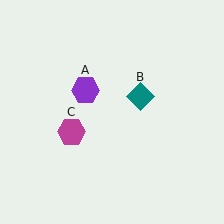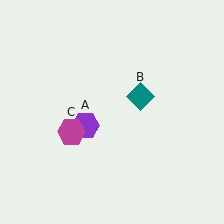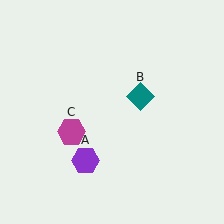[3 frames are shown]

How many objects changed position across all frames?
1 object changed position: purple hexagon (object A).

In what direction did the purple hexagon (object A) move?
The purple hexagon (object A) moved down.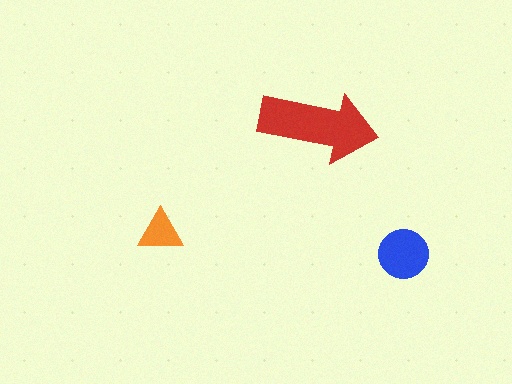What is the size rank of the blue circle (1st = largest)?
2nd.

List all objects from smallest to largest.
The orange triangle, the blue circle, the red arrow.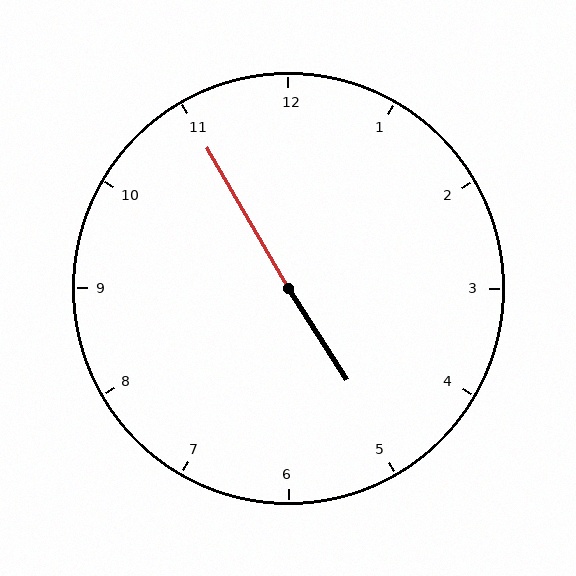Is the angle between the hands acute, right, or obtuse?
It is obtuse.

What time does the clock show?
4:55.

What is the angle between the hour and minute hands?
Approximately 178 degrees.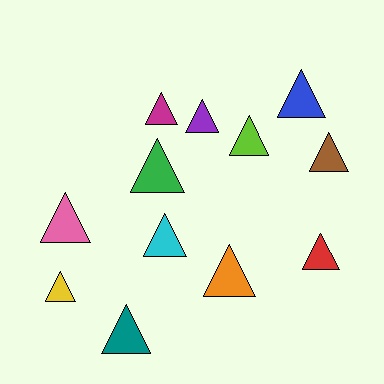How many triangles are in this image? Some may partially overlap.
There are 12 triangles.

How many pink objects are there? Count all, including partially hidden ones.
There is 1 pink object.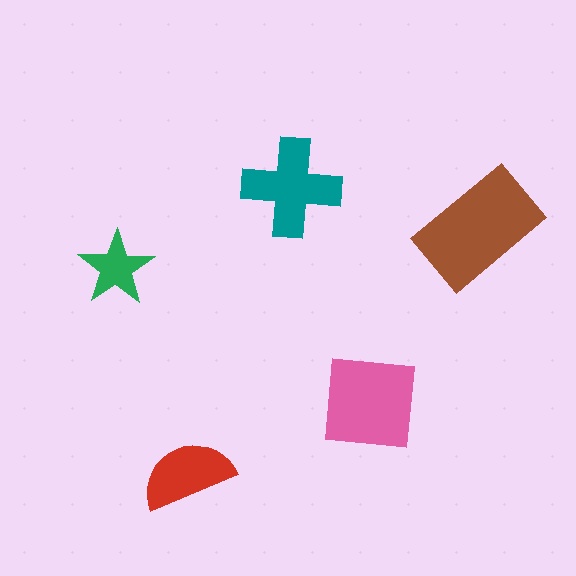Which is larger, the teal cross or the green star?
The teal cross.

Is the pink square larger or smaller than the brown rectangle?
Smaller.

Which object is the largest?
The brown rectangle.